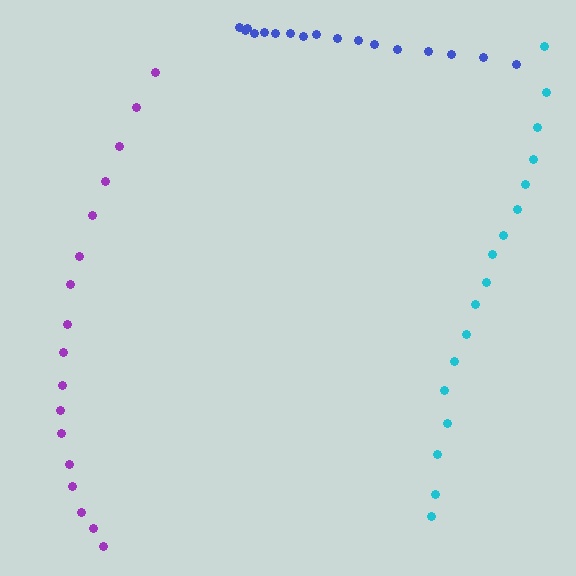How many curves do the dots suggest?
There are 3 distinct paths.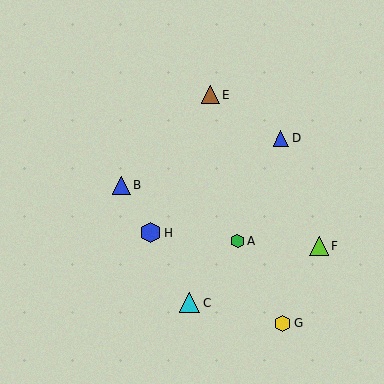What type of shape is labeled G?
Shape G is a yellow hexagon.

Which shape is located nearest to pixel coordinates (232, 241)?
The green hexagon (labeled A) at (237, 241) is nearest to that location.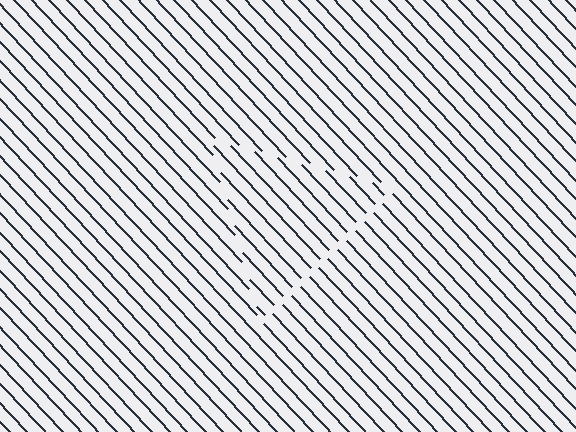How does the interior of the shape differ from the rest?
The interior of the shape contains the same grating, shifted by half a period — the contour is defined by the phase discontinuity where line-ends from the inner and outer gratings abut.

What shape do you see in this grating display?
An illusory triangle. The interior of the shape contains the same grating, shifted by half a period — the contour is defined by the phase discontinuity where line-ends from the inner and outer gratings abut.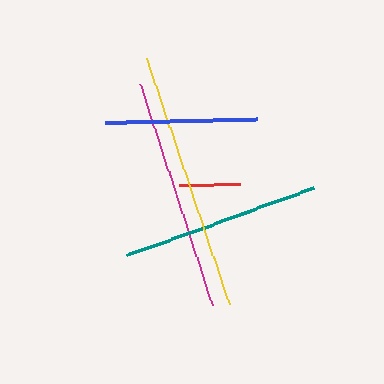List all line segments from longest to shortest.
From longest to shortest: yellow, magenta, teal, blue, red.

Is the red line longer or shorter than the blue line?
The blue line is longer than the red line.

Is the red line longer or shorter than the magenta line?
The magenta line is longer than the red line.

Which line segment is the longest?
The yellow line is the longest at approximately 260 pixels.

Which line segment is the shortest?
The red line is the shortest at approximately 61 pixels.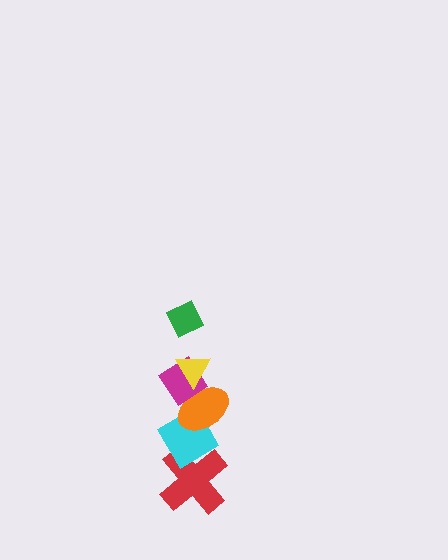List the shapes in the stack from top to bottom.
From top to bottom: the green diamond, the yellow triangle, the magenta diamond, the orange ellipse, the cyan diamond, the red cross.